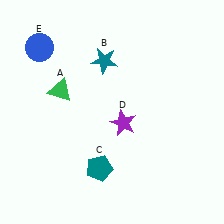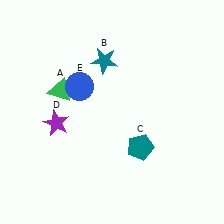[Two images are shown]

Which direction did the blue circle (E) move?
The blue circle (E) moved right.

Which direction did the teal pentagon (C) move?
The teal pentagon (C) moved right.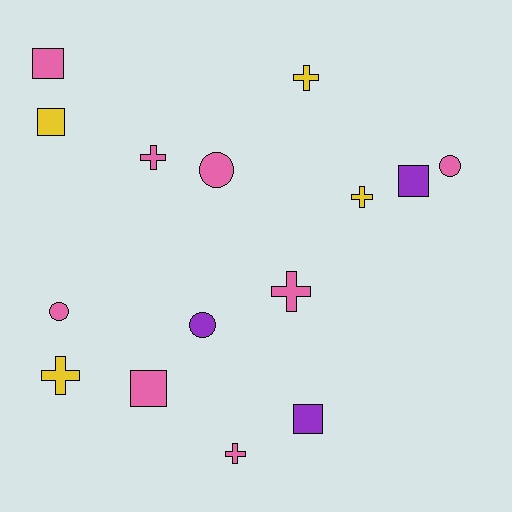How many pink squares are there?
There are 2 pink squares.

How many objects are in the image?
There are 15 objects.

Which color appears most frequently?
Pink, with 8 objects.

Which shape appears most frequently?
Cross, with 6 objects.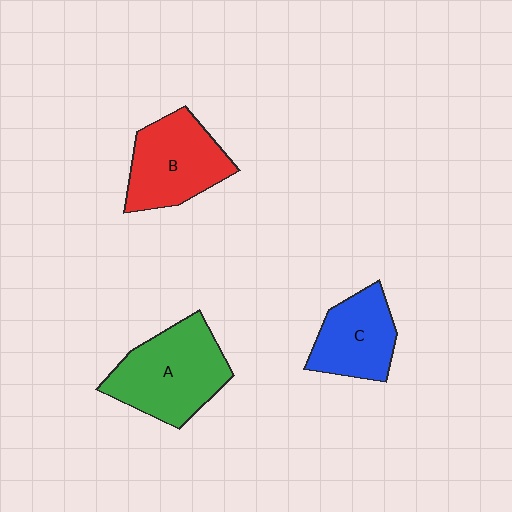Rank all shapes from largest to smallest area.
From largest to smallest: A (green), B (red), C (blue).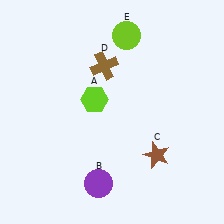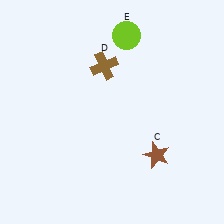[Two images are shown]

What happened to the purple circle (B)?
The purple circle (B) was removed in Image 2. It was in the bottom-left area of Image 1.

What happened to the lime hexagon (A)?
The lime hexagon (A) was removed in Image 2. It was in the top-left area of Image 1.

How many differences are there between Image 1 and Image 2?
There are 2 differences between the two images.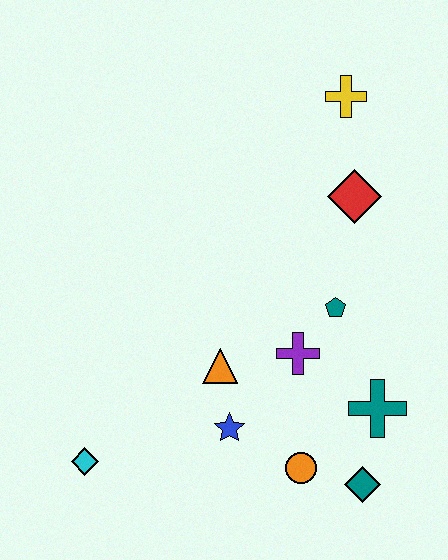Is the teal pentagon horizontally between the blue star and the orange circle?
No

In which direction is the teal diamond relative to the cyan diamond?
The teal diamond is to the right of the cyan diamond.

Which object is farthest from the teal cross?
The yellow cross is farthest from the teal cross.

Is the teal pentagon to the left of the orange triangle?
No